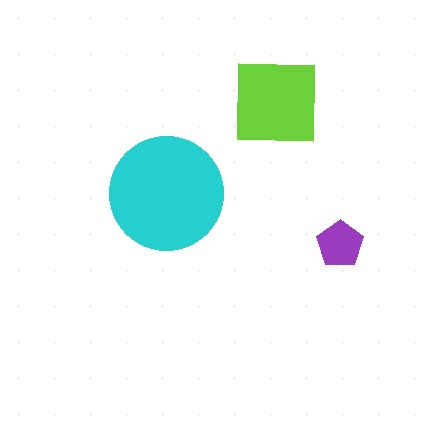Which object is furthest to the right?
The purple pentagon is rightmost.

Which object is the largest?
The cyan circle.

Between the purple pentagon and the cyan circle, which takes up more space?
The cyan circle.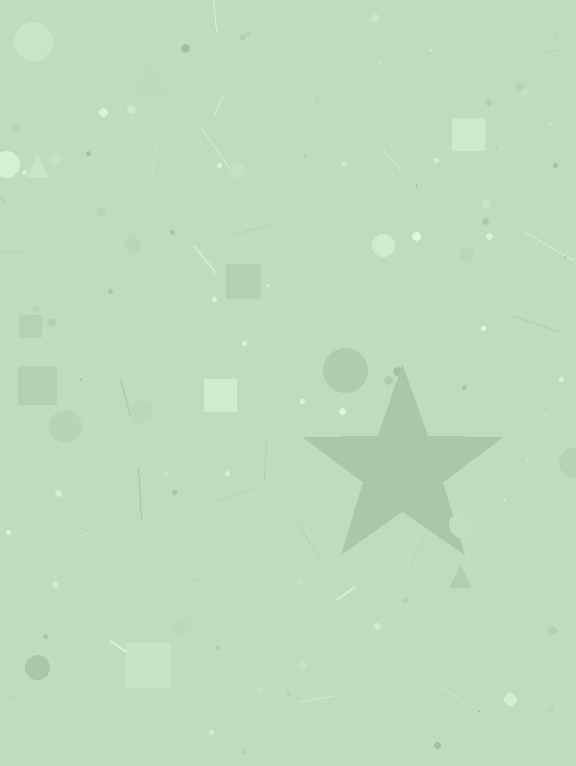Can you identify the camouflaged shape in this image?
The camouflaged shape is a star.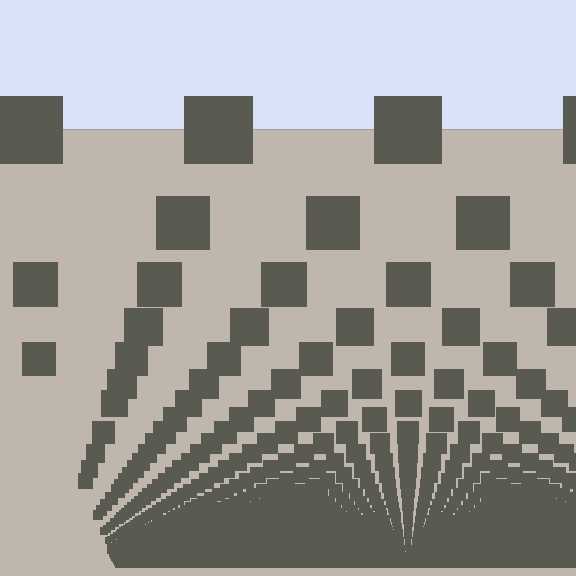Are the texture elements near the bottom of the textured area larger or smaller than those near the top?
Smaller. The gradient is inverted — elements near the bottom are smaller and denser.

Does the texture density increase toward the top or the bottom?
Density increases toward the bottom.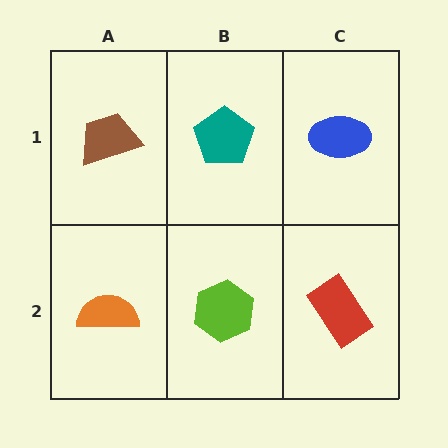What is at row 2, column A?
An orange semicircle.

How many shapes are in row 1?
3 shapes.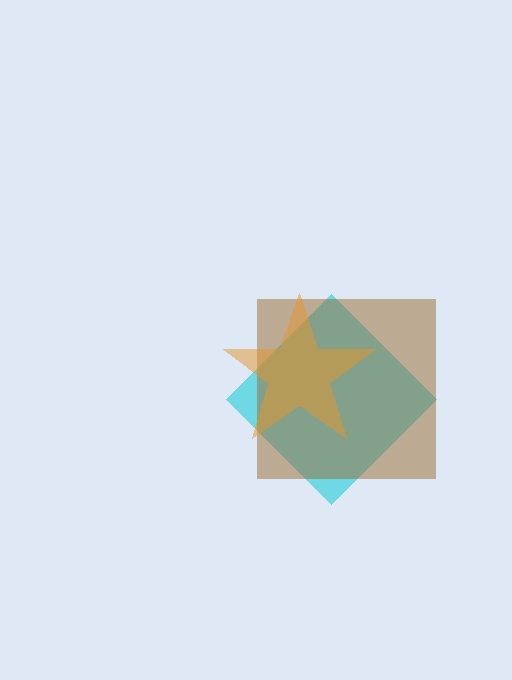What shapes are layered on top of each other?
The layered shapes are: a cyan diamond, a brown square, an orange star.